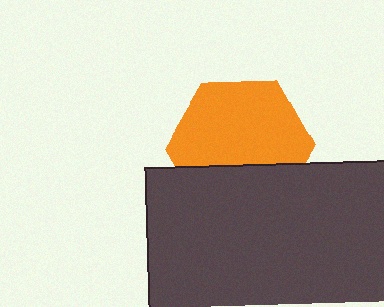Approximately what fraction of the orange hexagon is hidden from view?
Roughly 34% of the orange hexagon is hidden behind the dark gray rectangle.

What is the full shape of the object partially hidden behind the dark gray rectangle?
The partially hidden object is an orange hexagon.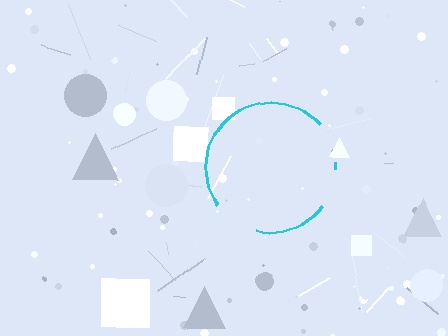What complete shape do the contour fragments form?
The contour fragments form a circle.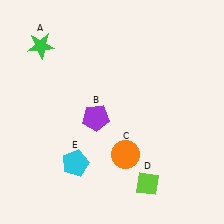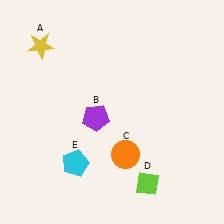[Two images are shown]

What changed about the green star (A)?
In Image 1, A is green. In Image 2, it changed to yellow.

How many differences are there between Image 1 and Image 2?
There is 1 difference between the two images.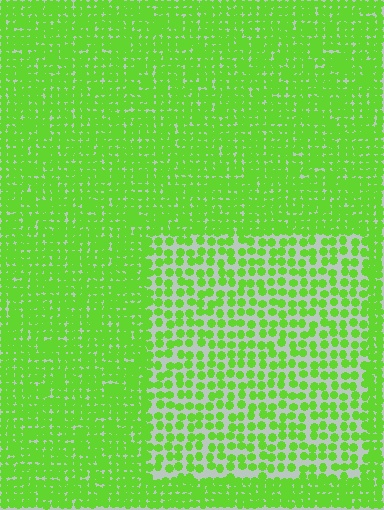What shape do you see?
I see a rectangle.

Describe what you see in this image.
The image contains small lime elements arranged at two different densities. A rectangle-shaped region is visible where the elements are less densely packed than the surrounding area.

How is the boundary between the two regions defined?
The boundary is defined by a change in element density (approximately 1.9x ratio). All elements are the same color, size, and shape.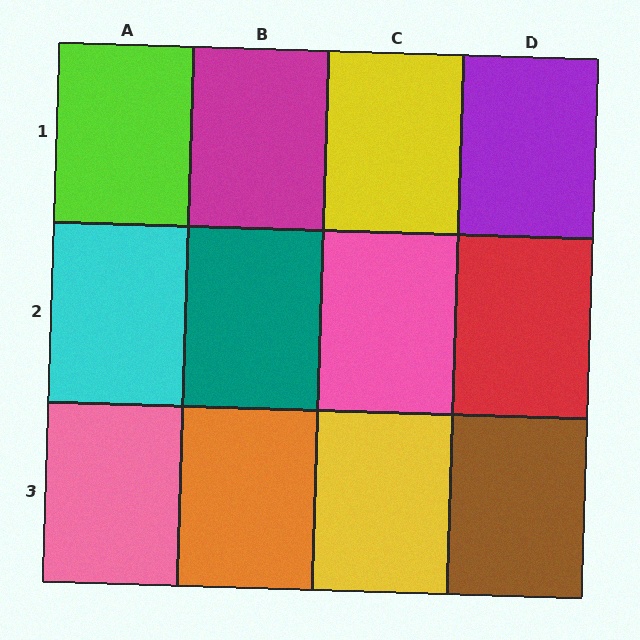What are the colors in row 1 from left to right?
Lime, magenta, yellow, purple.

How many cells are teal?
1 cell is teal.